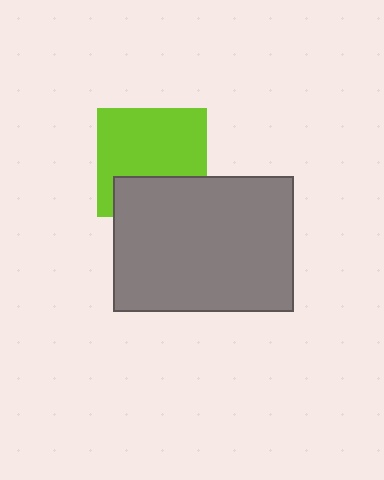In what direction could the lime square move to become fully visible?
The lime square could move up. That would shift it out from behind the gray rectangle entirely.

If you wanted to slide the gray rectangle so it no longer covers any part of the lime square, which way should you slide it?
Slide it down — that is the most direct way to separate the two shapes.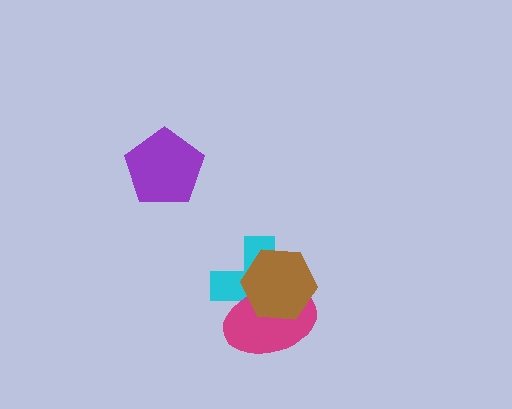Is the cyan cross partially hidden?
Yes, it is partially covered by another shape.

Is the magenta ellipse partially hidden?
Yes, it is partially covered by another shape.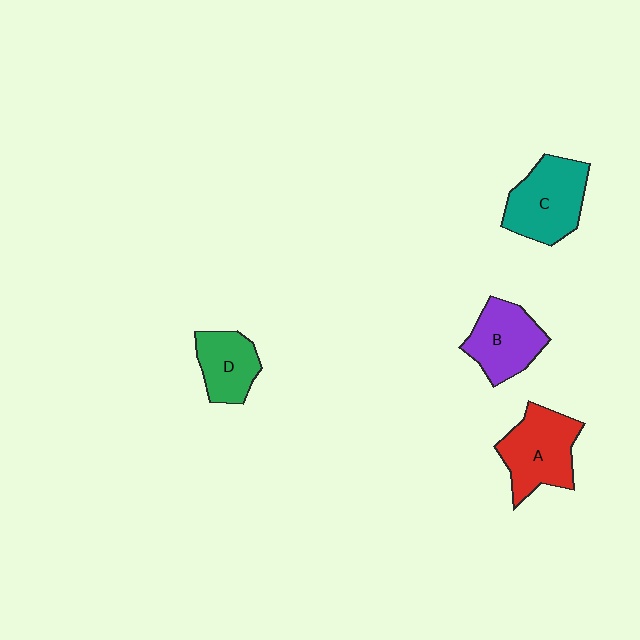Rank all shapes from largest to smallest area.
From largest to smallest: C (teal), A (red), B (purple), D (green).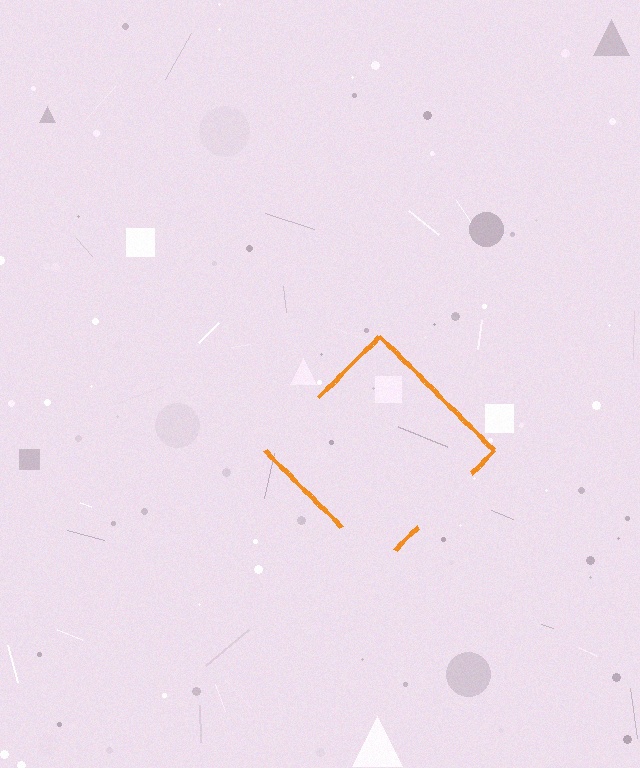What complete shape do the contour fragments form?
The contour fragments form a diamond.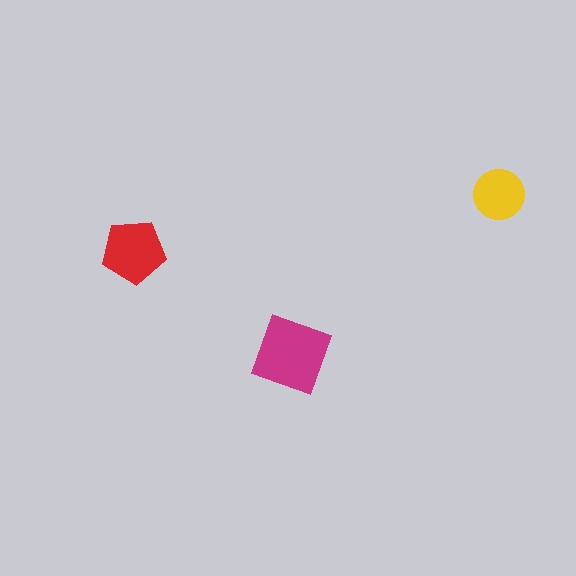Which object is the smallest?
The yellow circle.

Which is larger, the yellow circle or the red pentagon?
The red pentagon.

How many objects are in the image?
There are 3 objects in the image.